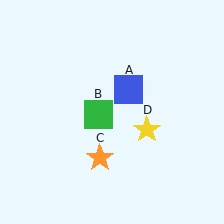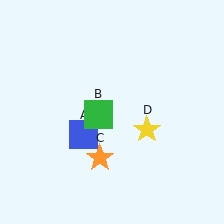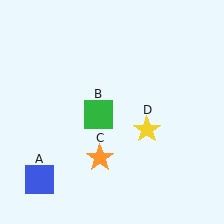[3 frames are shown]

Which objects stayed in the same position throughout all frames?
Green square (object B) and orange star (object C) and yellow star (object D) remained stationary.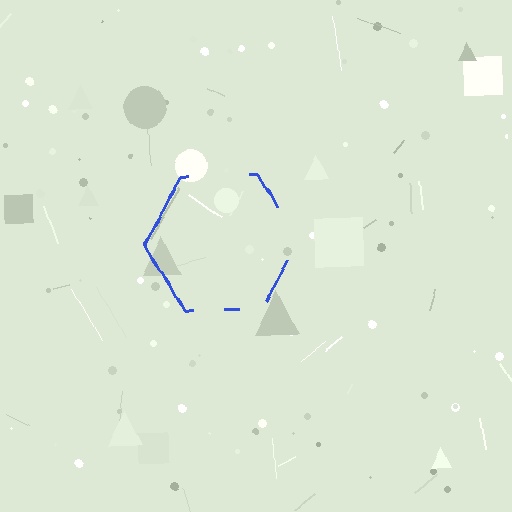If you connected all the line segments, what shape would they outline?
They would outline a hexagon.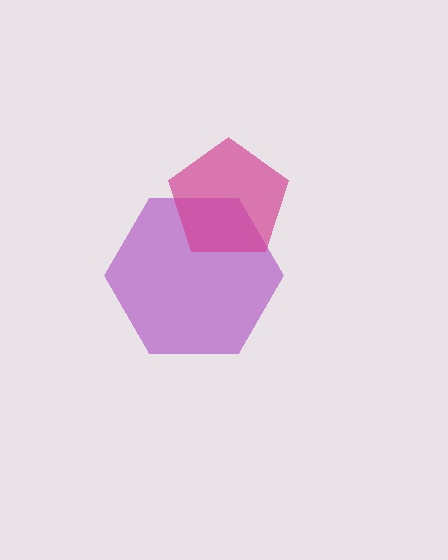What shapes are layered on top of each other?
The layered shapes are: a purple hexagon, a magenta pentagon.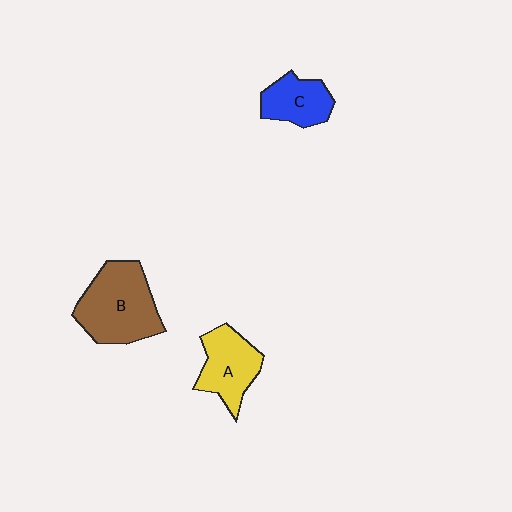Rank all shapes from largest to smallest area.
From largest to smallest: B (brown), A (yellow), C (blue).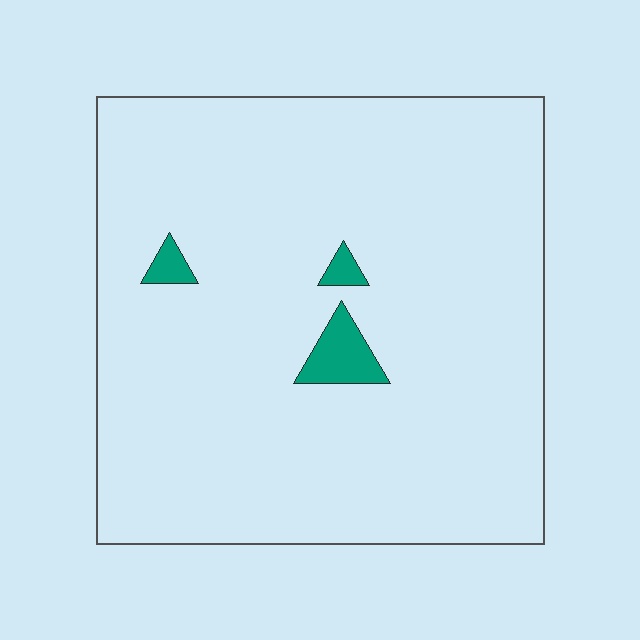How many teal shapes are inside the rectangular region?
3.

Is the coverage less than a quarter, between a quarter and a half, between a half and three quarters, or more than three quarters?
Less than a quarter.